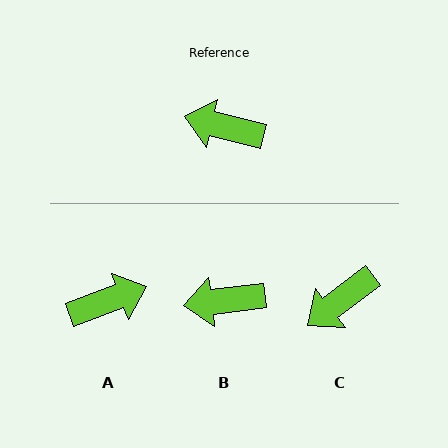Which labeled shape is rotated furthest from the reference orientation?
A, about 146 degrees away.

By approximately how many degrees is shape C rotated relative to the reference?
Approximately 52 degrees counter-clockwise.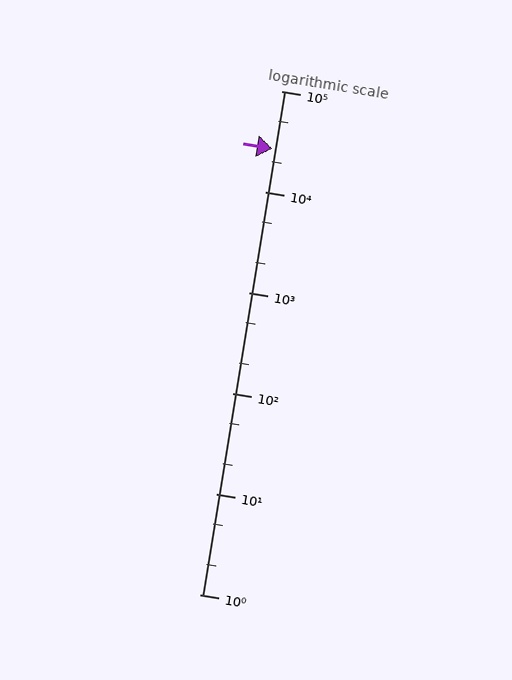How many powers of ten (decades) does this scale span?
The scale spans 5 decades, from 1 to 100000.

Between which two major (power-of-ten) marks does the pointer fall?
The pointer is between 10000 and 100000.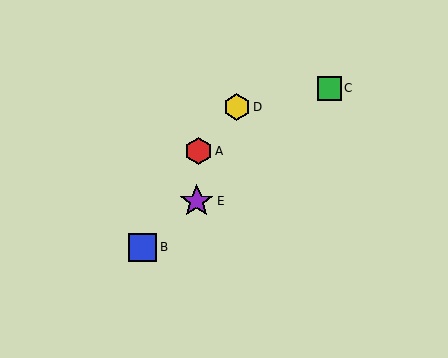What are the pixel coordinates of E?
Object E is at (197, 201).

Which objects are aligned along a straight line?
Objects B, C, E are aligned along a straight line.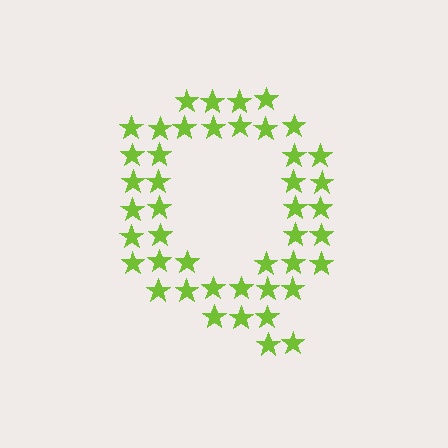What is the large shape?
The large shape is the letter Q.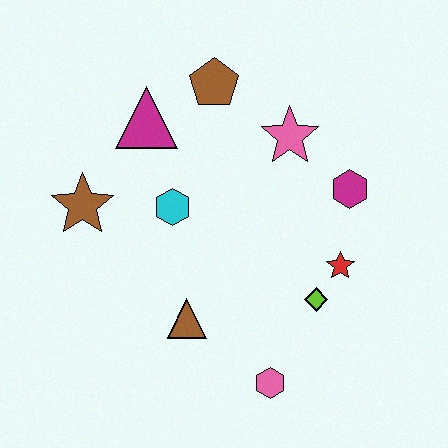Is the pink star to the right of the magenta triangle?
Yes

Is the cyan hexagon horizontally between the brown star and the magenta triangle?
No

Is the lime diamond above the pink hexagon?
Yes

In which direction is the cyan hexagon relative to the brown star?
The cyan hexagon is to the right of the brown star.